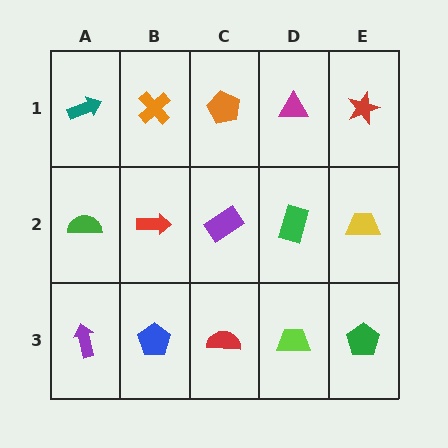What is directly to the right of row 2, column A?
A red arrow.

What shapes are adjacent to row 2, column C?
An orange pentagon (row 1, column C), a red semicircle (row 3, column C), a red arrow (row 2, column B), a green rectangle (row 2, column D).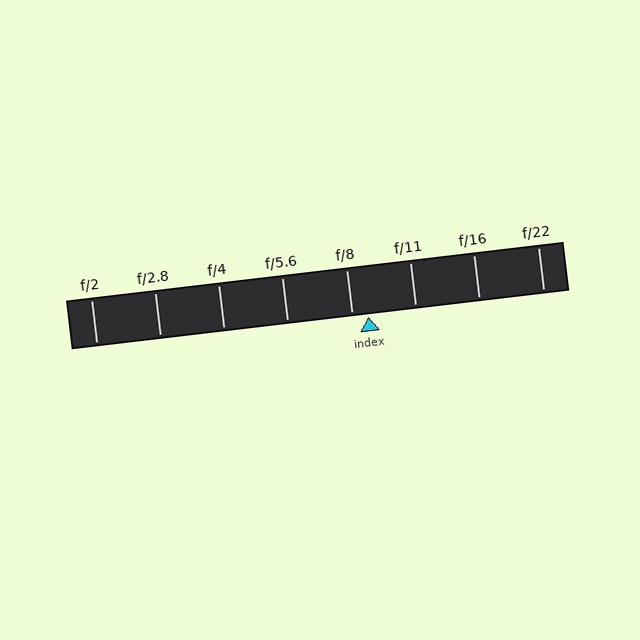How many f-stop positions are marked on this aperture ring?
There are 8 f-stop positions marked.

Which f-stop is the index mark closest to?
The index mark is closest to f/8.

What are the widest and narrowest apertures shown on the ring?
The widest aperture shown is f/2 and the narrowest is f/22.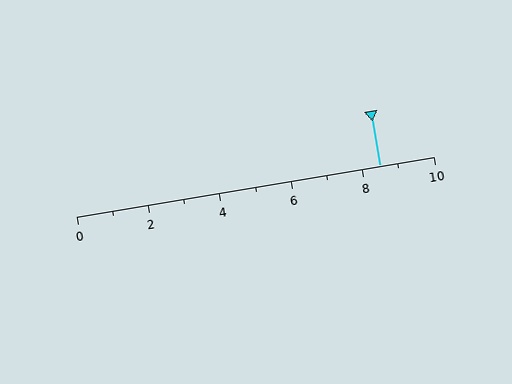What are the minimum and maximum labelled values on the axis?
The axis runs from 0 to 10.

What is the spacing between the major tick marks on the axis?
The major ticks are spaced 2 apart.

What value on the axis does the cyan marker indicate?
The marker indicates approximately 8.5.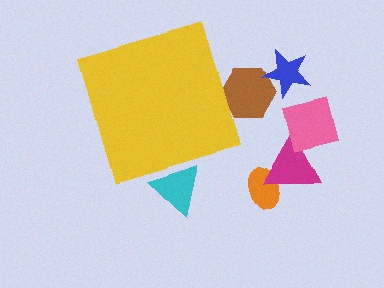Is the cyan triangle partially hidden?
Yes, the cyan triangle is partially hidden behind the yellow diamond.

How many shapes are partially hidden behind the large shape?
2 shapes are partially hidden.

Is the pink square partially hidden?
No, the pink square is fully visible.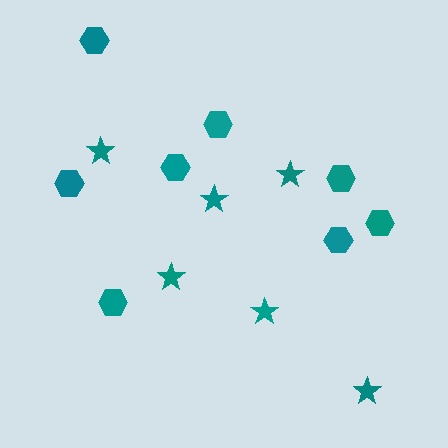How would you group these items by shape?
There are 2 groups: one group of hexagons (8) and one group of stars (6).